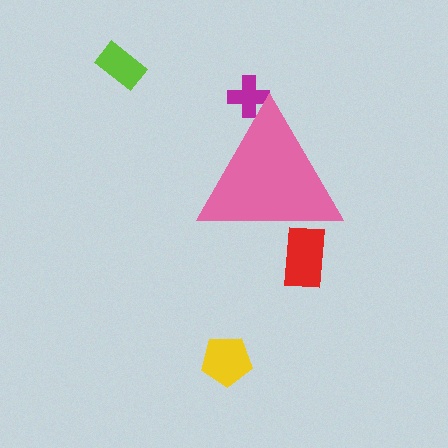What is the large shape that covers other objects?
A pink triangle.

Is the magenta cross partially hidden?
Yes, the magenta cross is partially hidden behind the pink triangle.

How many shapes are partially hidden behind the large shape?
2 shapes are partially hidden.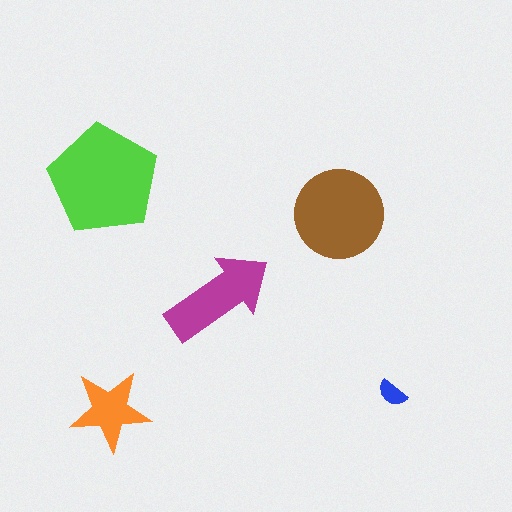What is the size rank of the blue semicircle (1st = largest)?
5th.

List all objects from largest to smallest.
The lime pentagon, the brown circle, the magenta arrow, the orange star, the blue semicircle.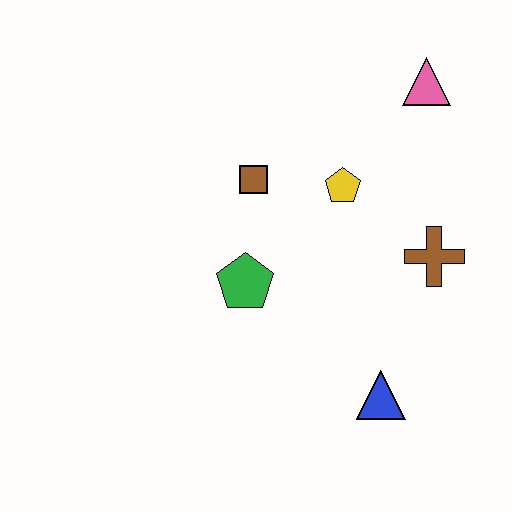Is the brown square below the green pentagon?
No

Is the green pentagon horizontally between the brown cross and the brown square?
No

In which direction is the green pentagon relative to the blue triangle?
The green pentagon is to the left of the blue triangle.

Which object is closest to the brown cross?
The yellow pentagon is closest to the brown cross.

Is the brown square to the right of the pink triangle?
No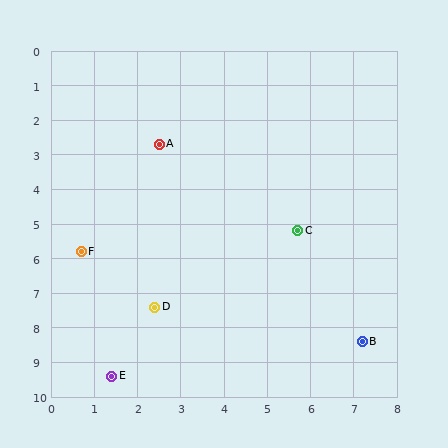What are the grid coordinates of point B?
Point B is at approximately (7.2, 8.4).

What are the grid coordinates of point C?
Point C is at approximately (5.7, 5.2).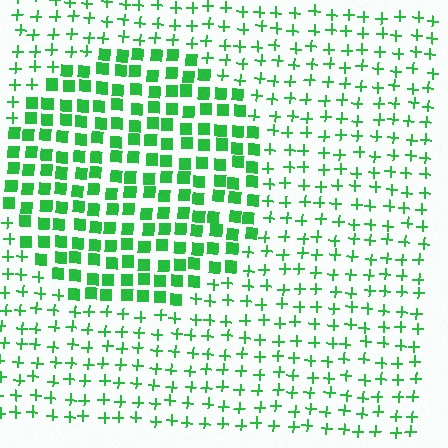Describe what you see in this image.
The image is filled with small green elements arranged in a uniform grid. A circle-shaped region contains squares, while the surrounding area contains plus signs. The boundary is defined purely by the change in element shape.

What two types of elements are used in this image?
The image uses squares inside the circle region and plus signs outside it.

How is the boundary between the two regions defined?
The boundary is defined by a change in element shape: squares inside vs. plus signs outside. All elements share the same color and spacing.